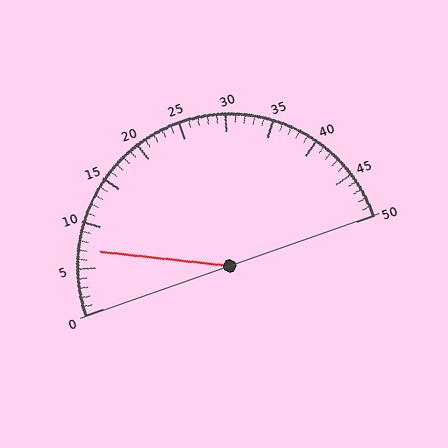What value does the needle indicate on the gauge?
The needle indicates approximately 7.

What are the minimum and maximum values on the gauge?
The gauge ranges from 0 to 50.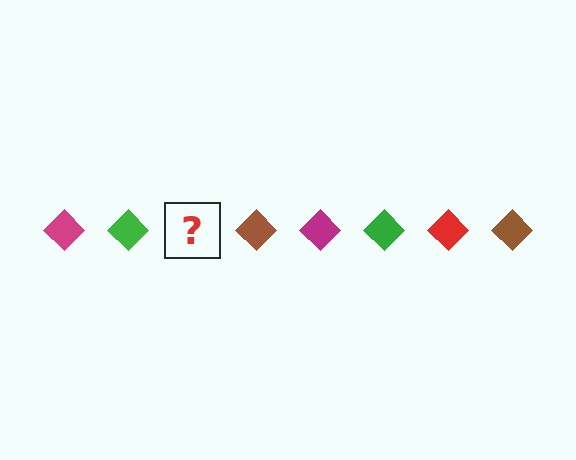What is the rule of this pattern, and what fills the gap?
The rule is that the pattern cycles through magenta, green, red, brown diamonds. The gap should be filled with a red diamond.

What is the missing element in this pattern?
The missing element is a red diamond.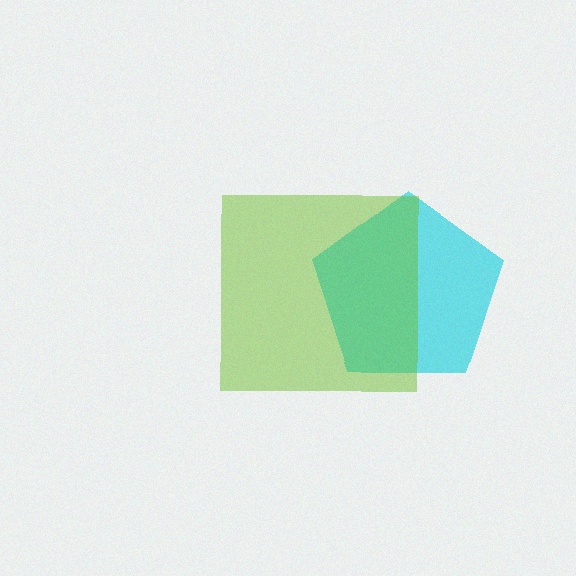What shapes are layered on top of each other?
The layered shapes are: a cyan pentagon, a lime square.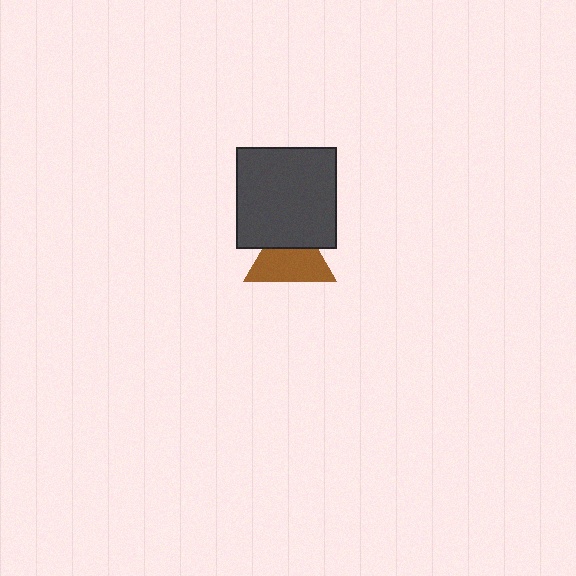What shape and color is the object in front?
The object in front is a dark gray square.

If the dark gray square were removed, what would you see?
You would see the complete brown triangle.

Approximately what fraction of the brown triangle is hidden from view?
Roughly 37% of the brown triangle is hidden behind the dark gray square.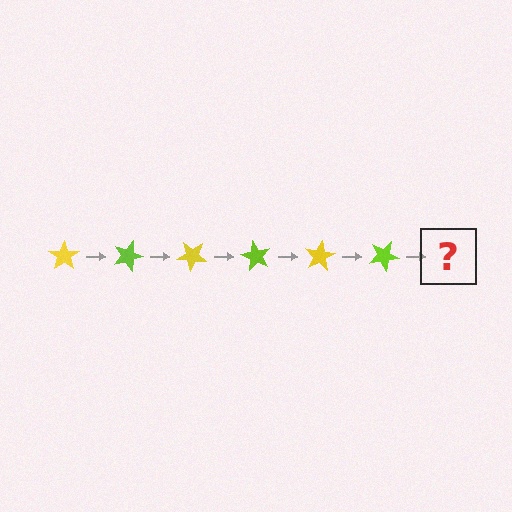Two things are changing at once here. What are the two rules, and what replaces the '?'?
The two rules are that it rotates 20 degrees each step and the color cycles through yellow and lime. The '?' should be a yellow star, rotated 120 degrees from the start.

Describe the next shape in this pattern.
It should be a yellow star, rotated 120 degrees from the start.